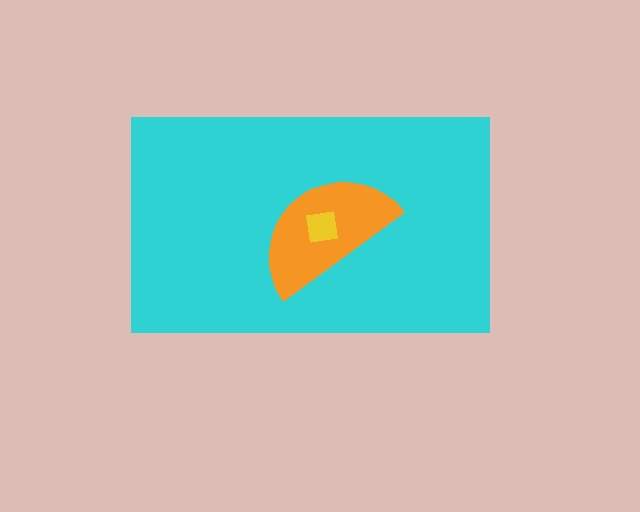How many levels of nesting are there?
3.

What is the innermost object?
The yellow square.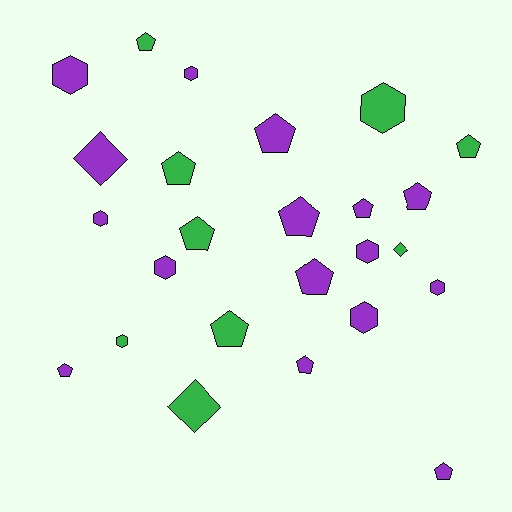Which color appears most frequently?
Purple, with 16 objects.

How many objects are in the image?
There are 25 objects.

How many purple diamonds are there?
There is 1 purple diamond.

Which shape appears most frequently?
Pentagon, with 13 objects.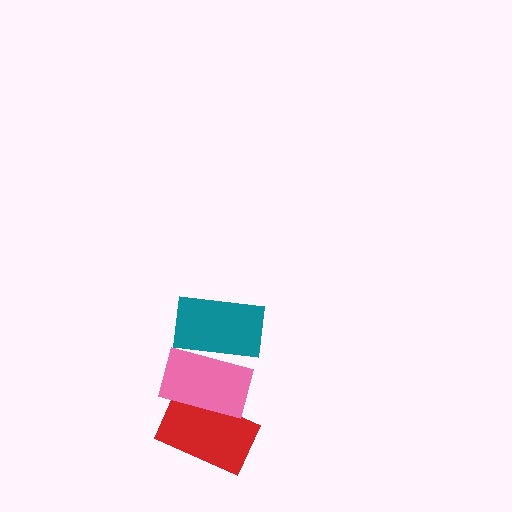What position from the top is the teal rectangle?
The teal rectangle is 1st from the top.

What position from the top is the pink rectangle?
The pink rectangle is 2nd from the top.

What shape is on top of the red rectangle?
The pink rectangle is on top of the red rectangle.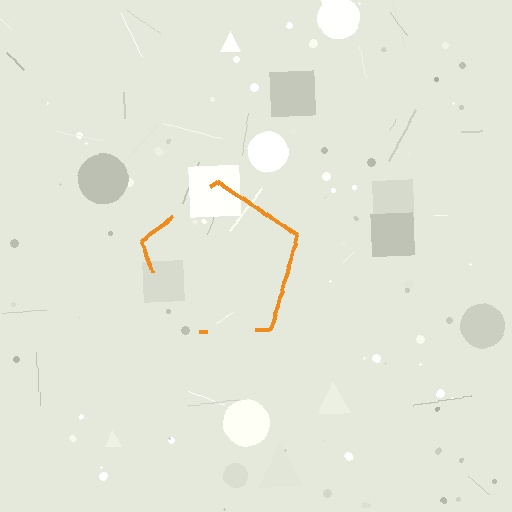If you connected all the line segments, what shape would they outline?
They would outline a pentagon.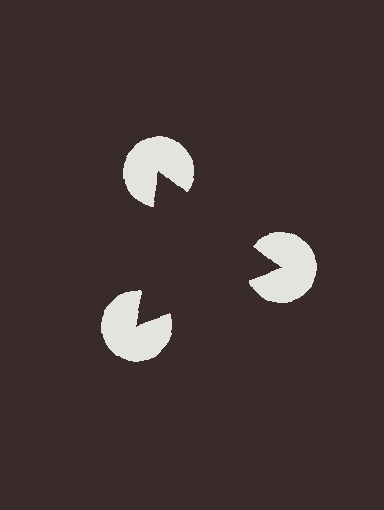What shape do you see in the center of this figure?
An illusory triangle — its edges are inferred from the aligned wedge cuts in the pac-man discs, not physically drawn.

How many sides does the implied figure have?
3 sides.